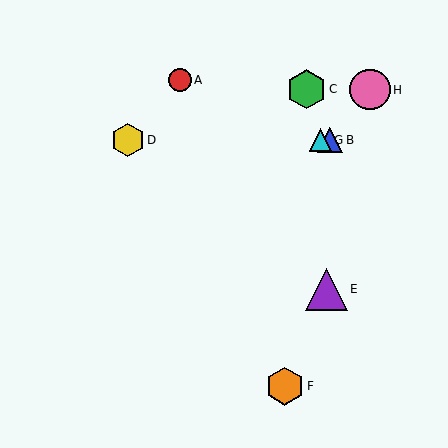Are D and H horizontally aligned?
No, D is at y≈140 and H is at y≈90.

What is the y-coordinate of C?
Object C is at y≈89.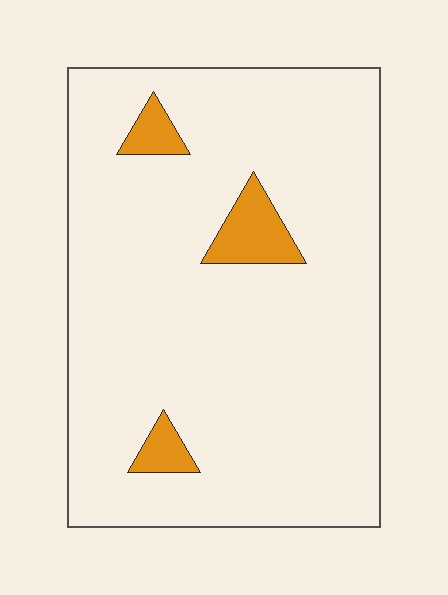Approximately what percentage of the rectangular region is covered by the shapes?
Approximately 5%.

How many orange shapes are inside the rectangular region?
3.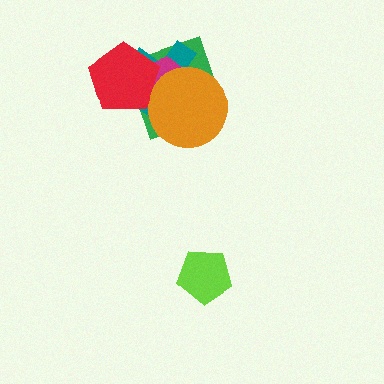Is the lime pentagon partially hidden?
No, no other shape covers it.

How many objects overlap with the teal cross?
4 objects overlap with the teal cross.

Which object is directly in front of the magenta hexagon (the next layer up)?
The orange circle is directly in front of the magenta hexagon.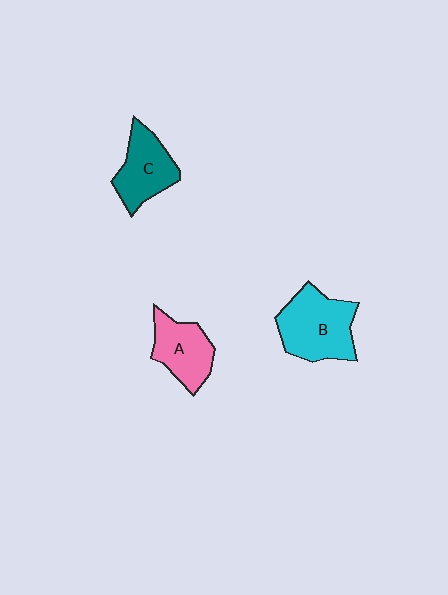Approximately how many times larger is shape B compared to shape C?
Approximately 1.3 times.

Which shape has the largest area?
Shape B (cyan).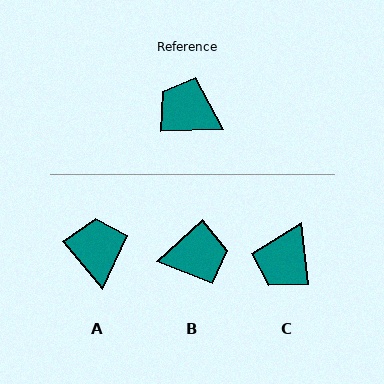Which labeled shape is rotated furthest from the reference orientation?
B, about 139 degrees away.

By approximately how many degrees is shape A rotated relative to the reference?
Approximately 53 degrees clockwise.